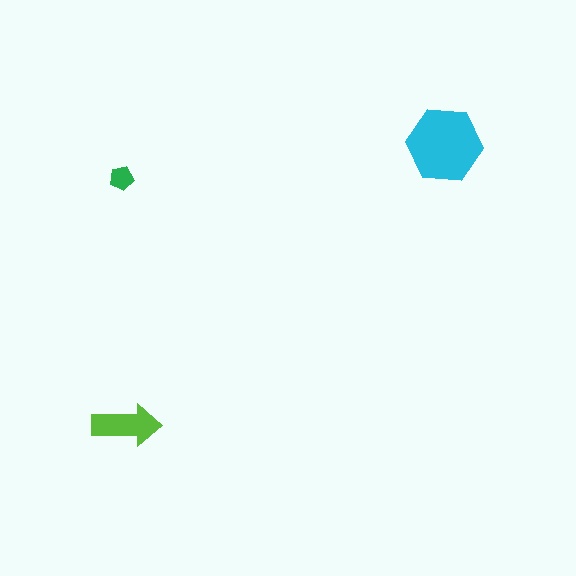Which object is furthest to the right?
The cyan hexagon is rightmost.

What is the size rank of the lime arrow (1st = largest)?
2nd.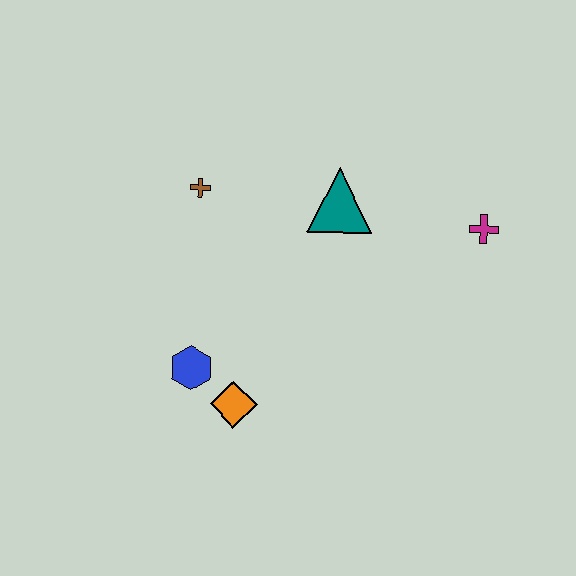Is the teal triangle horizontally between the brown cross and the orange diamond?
No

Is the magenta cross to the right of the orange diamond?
Yes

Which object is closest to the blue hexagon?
The orange diamond is closest to the blue hexagon.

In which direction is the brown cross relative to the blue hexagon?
The brown cross is above the blue hexagon.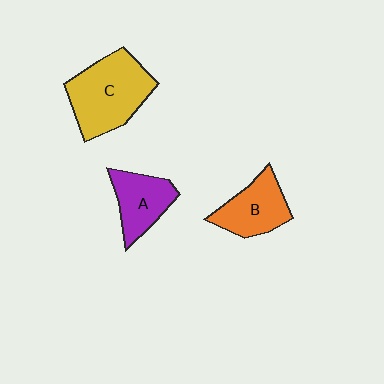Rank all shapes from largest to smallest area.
From largest to smallest: C (yellow), B (orange), A (purple).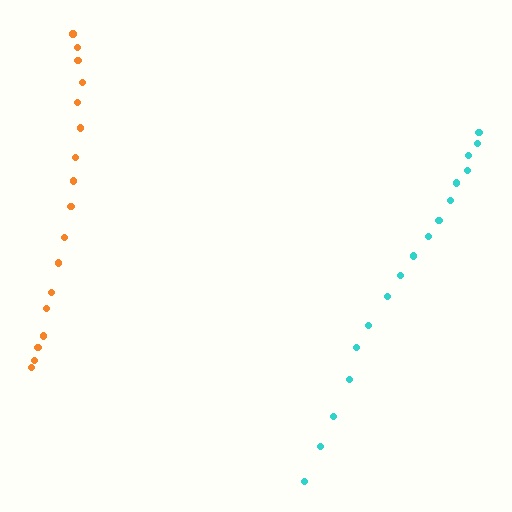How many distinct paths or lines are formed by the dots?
There are 2 distinct paths.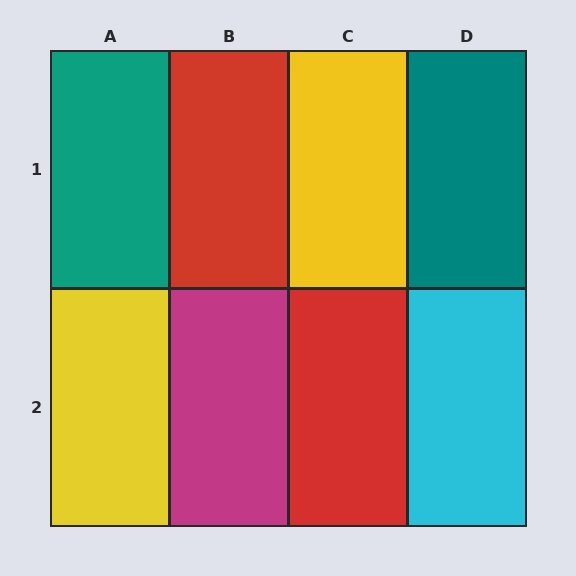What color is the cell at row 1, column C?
Yellow.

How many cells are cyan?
1 cell is cyan.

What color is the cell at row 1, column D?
Teal.